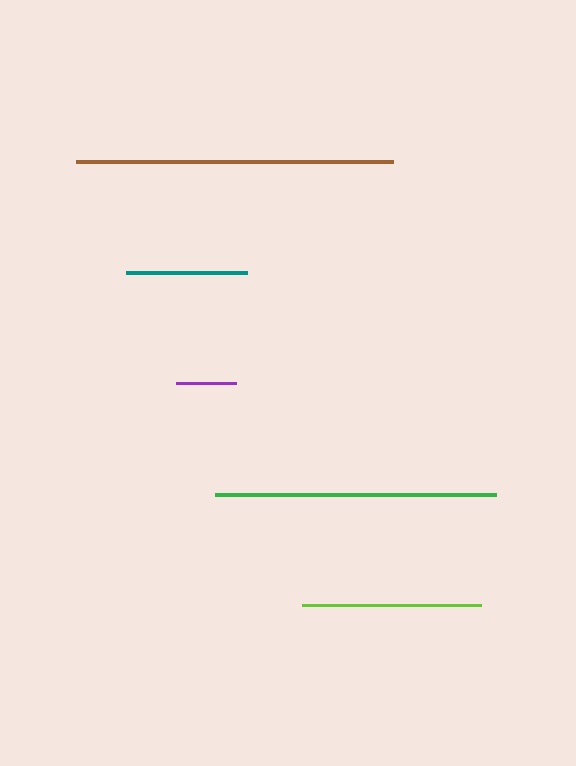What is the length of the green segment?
The green segment is approximately 281 pixels long.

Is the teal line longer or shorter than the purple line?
The teal line is longer than the purple line.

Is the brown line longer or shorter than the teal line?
The brown line is longer than the teal line.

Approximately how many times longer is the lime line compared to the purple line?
The lime line is approximately 3.0 times the length of the purple line.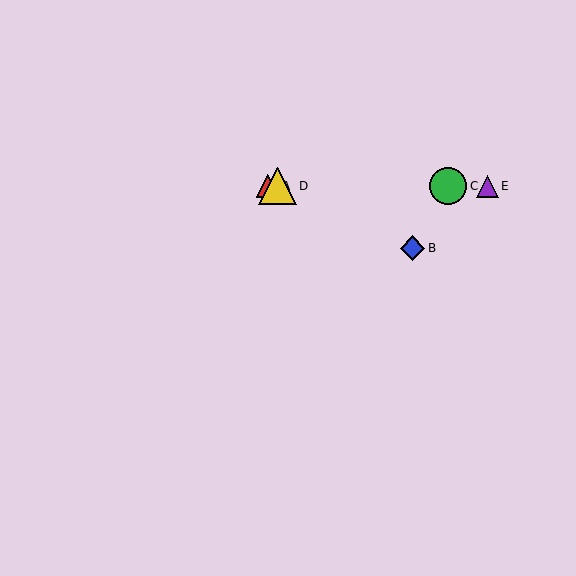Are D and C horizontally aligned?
Yes, both are at y≈186.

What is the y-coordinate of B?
Object B is at y≈248.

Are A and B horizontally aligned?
No, A is at y≈186 and B is at y≈248.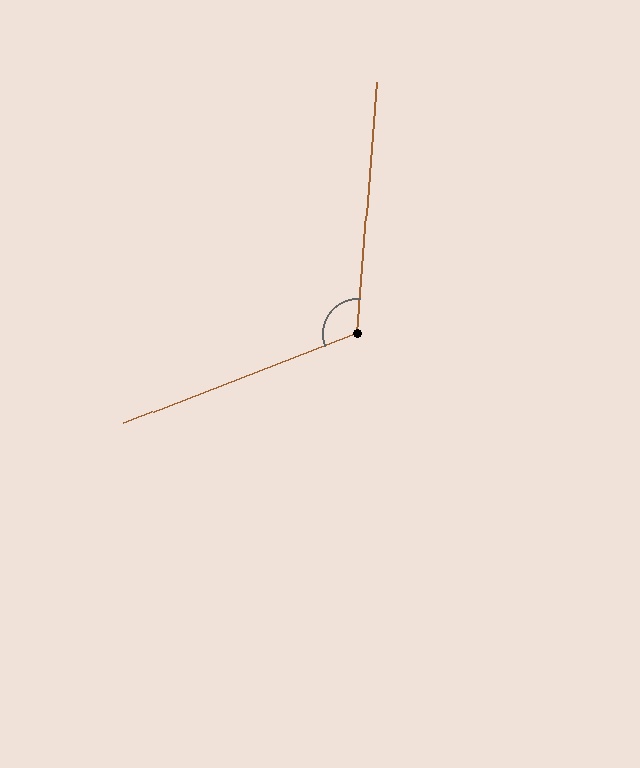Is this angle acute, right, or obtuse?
It is obtuse.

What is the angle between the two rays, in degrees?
Approximately 115 degrees.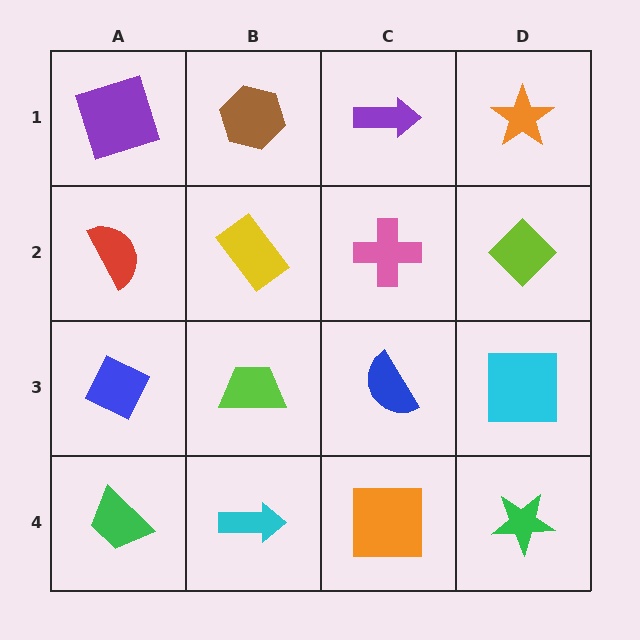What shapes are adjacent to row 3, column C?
A pink cross (row 2, column C), an orange square (row 4, column C), a lime trapezoid (row 3, column B), a cyan square (row 3, column D).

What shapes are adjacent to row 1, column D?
A lime diamond (row 2, column D), a purple arrow (row 1, column C).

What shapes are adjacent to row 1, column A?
A red semicircle (row 2, column A), a brown hexagon (row 1, column B).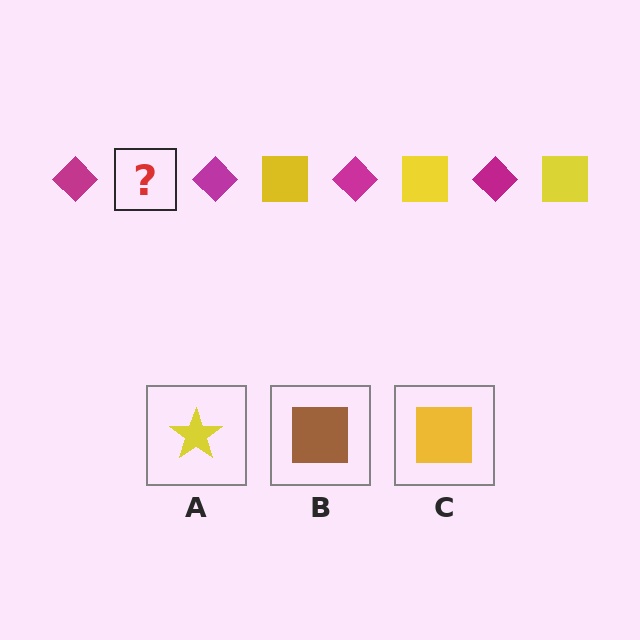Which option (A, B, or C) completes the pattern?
C.